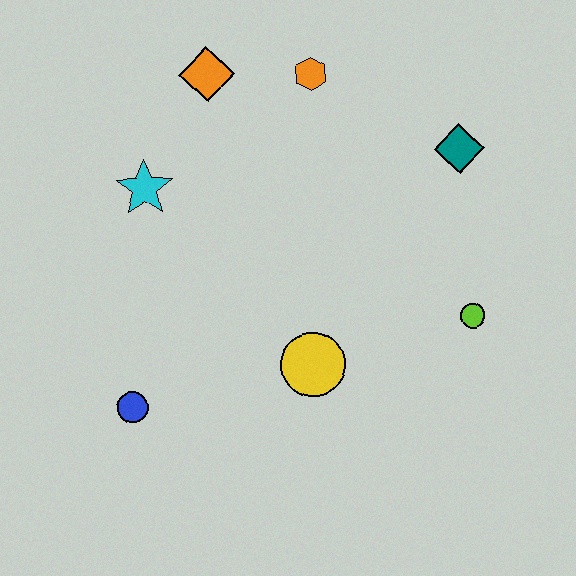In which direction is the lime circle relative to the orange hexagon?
The lime circle is below the orange hexagon.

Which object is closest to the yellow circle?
The lime circle is closest to the yellow circle.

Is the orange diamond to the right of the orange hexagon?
No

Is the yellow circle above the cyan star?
No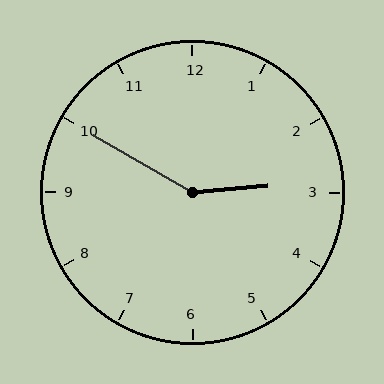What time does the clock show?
2:50.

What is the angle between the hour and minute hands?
Approximately 145 degrees.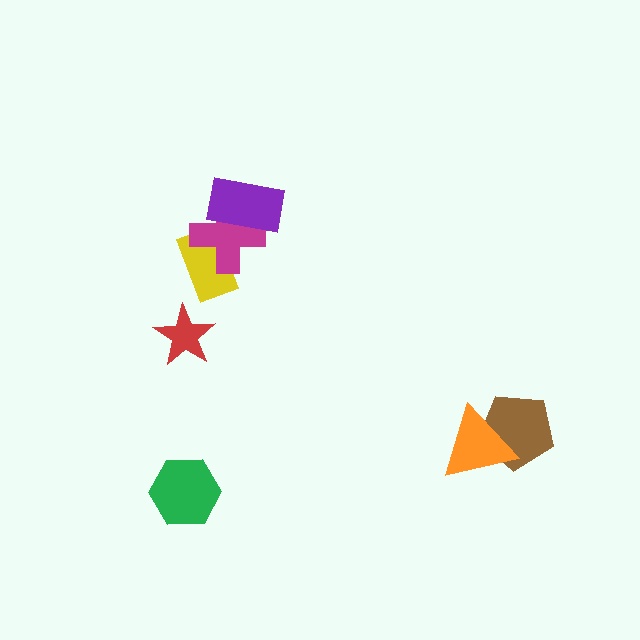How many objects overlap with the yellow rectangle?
1 object overlaps with the yellow rectangle.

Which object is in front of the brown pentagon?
The orange triangle is in front of the brown pentagon.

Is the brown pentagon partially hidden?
Yes, it is partially covered by another shape.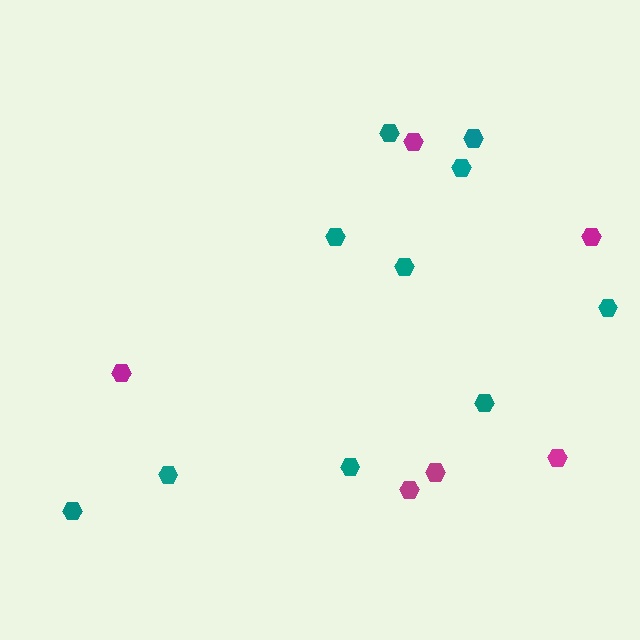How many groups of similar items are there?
There are 2 groups: one group of teal hexagons (10) and one group of magenta hexagons (6).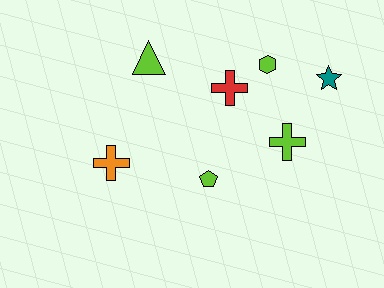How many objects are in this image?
There are 7 objects.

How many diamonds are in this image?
There are no diamonds.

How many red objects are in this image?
There is 1 red object.